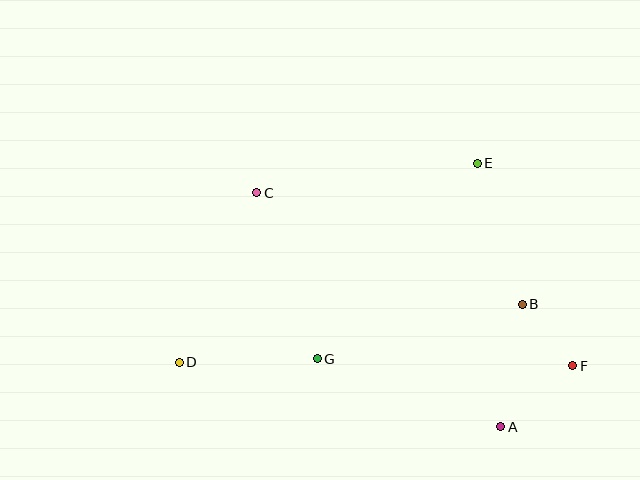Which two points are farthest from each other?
Points D and F are farthest from each other.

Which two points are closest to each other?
Points B and F are closest to each other.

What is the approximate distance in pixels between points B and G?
The distance between B and G is approximately 212 pixels.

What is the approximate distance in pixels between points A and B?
The distance between A and B is approximately 125 pixels.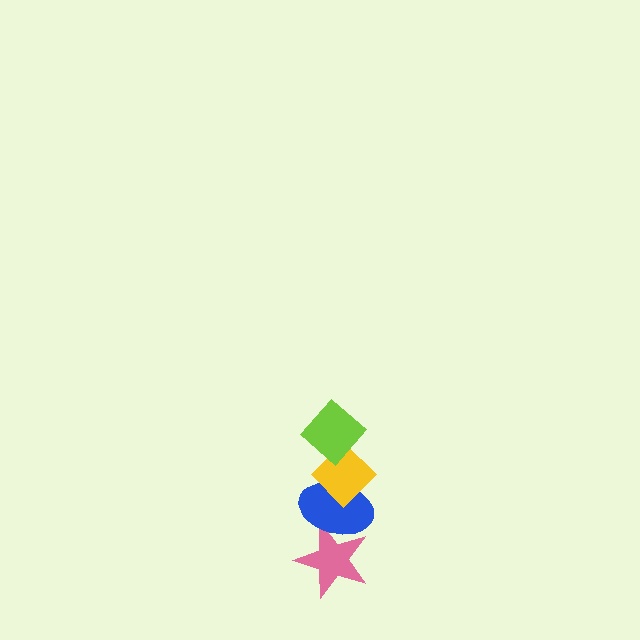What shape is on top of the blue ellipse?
The yellow diamond is on top of the blue ellipse.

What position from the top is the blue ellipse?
The blue ellipse is 3rd from the top.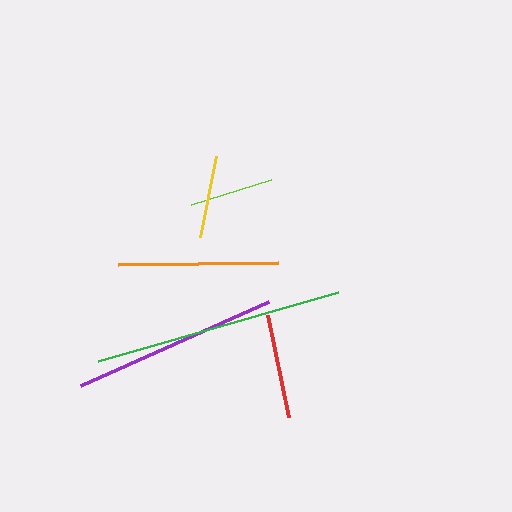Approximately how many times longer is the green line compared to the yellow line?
The green line is approximately 3.1 times the length of the yellow line.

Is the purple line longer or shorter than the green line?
The green line is longer than the purple line.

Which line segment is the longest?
The green line is the longest at approximately 250 pixels.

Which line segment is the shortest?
The yellow line is the shortest at approximately 82 pixels.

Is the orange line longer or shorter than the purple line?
The purple line is longer than the orange line.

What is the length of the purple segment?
The purple segment is approximately 207 pixels long.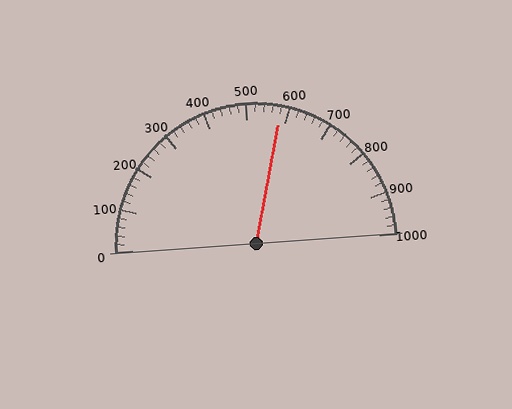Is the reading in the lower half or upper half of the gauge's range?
The reading is in the upper half of the range (0 to 1000).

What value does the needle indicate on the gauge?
The needle indicates approximately 580.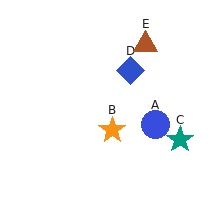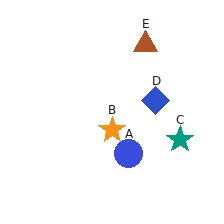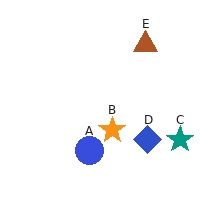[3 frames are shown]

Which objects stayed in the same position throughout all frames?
Orange star (object B) and teal star (object C) and brown triangle (object E) remained stationary.